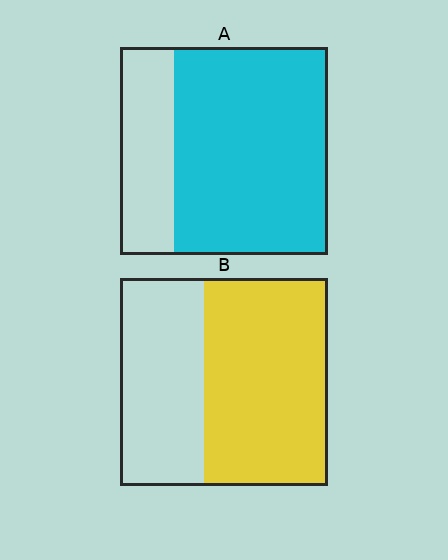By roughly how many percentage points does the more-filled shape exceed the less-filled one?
By roughly 15 percentage points (A over B).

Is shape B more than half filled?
Yes.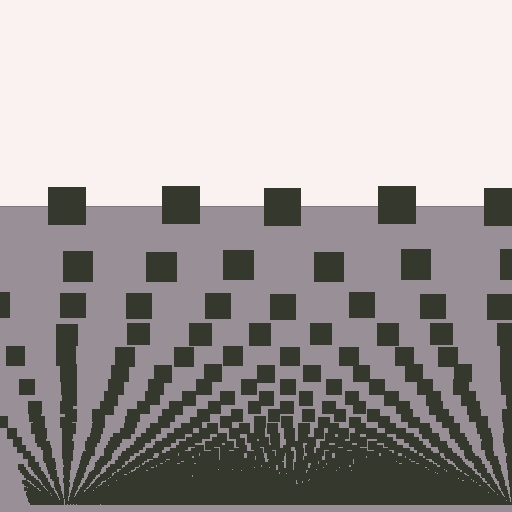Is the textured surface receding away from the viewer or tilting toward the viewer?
The surface appears to tilt toward the viewer. Texture elements get larger and sparser toward the top.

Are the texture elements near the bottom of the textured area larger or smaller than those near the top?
Smaller. The gradient is inverted — elements near the bottom are smaller and denser.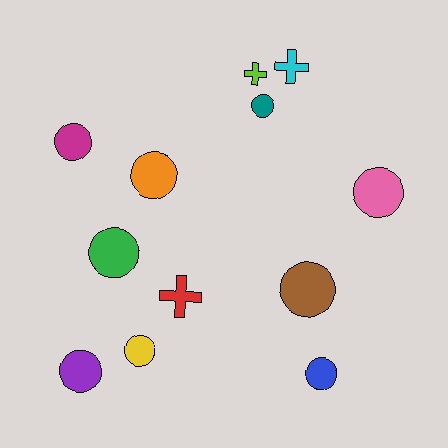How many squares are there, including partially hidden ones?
There are no squares.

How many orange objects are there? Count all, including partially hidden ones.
There is 1 orange object.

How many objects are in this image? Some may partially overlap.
There are 12 objects.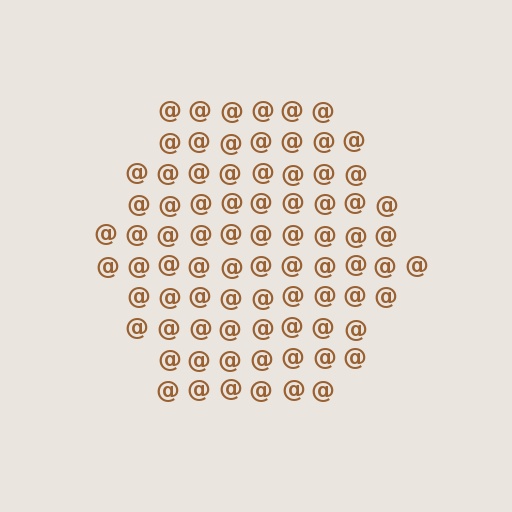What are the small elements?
The small elements are at signs.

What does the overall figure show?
The overall figure shows a hexagon.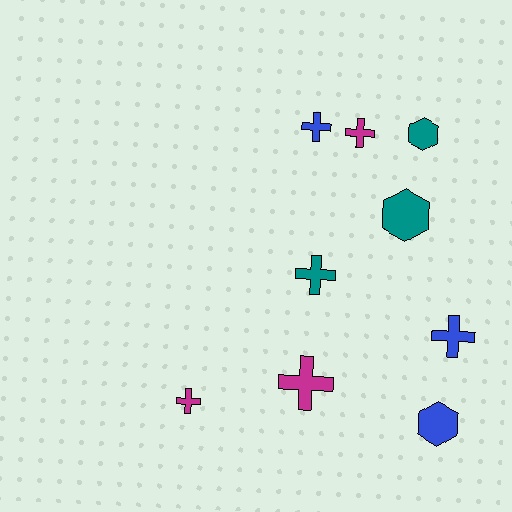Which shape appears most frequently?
Cross, with 6 objects.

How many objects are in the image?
There are 9 objects.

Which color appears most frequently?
Teal, with 3 objects.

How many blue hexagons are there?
There is 1 blue hexagon.